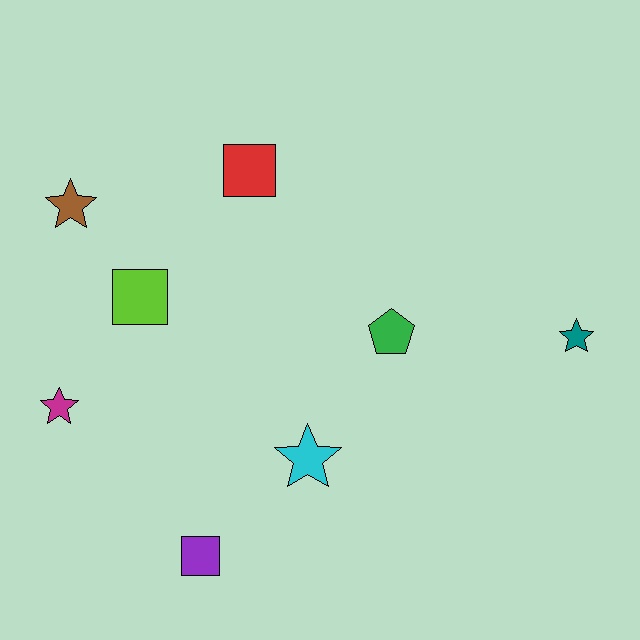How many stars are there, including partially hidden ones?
There are 4 stars.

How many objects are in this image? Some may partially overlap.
There are 8 objects.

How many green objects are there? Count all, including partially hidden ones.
There is 1 green object.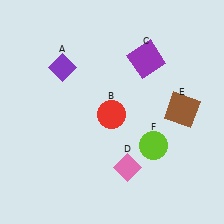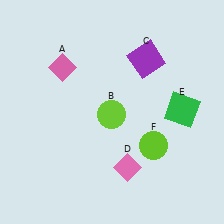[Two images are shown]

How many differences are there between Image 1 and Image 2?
There are 3 differences between the two images.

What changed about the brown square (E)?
In Image 1, E is brown. In Image 2, it changed to green.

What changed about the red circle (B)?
In Image 1, B is red. In Image 2, it changed to lime.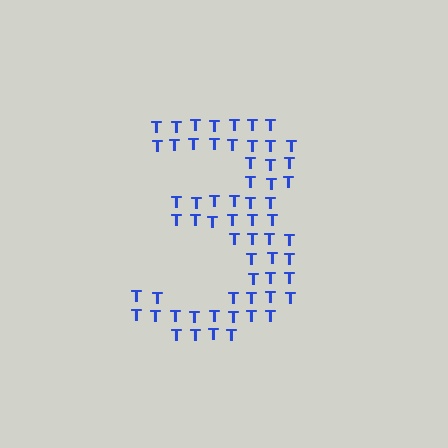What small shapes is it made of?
It is made of small letter T's.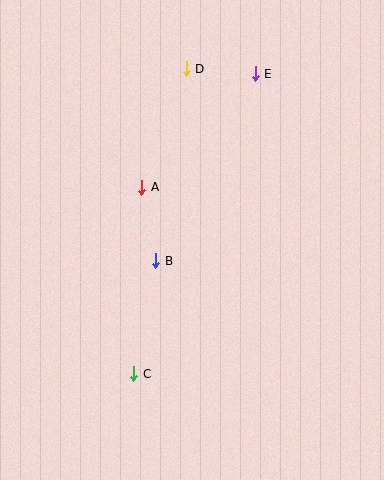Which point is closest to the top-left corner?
Point D is closest to the top-left corner.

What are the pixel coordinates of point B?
Point B is at (156, 261).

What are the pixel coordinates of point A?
Point A is at (142, 188).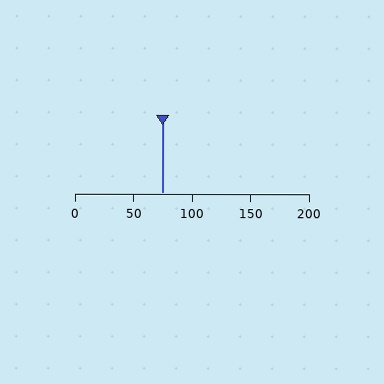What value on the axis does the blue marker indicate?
The marker indicates approximately 75.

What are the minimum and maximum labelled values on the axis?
The axis runs from 0 to 200.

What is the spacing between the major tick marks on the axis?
The major ticks are spaced 50 apart.